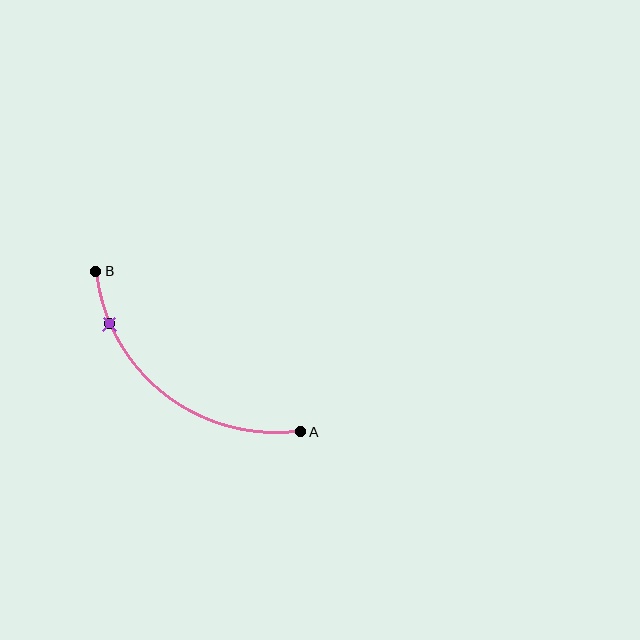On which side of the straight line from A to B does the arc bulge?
The arc bulges below and to the left of the straight line connecting A and B.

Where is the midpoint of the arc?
The arc midpoint is the point on the curve farthest from the straight line joining A and B. It sits below and to the left of that line.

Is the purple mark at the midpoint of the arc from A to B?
No. The purple mark lies on the arc but is closer to endpoint B. The arc midpoint would be at the point on the curve equidistant along the arc from both A and B.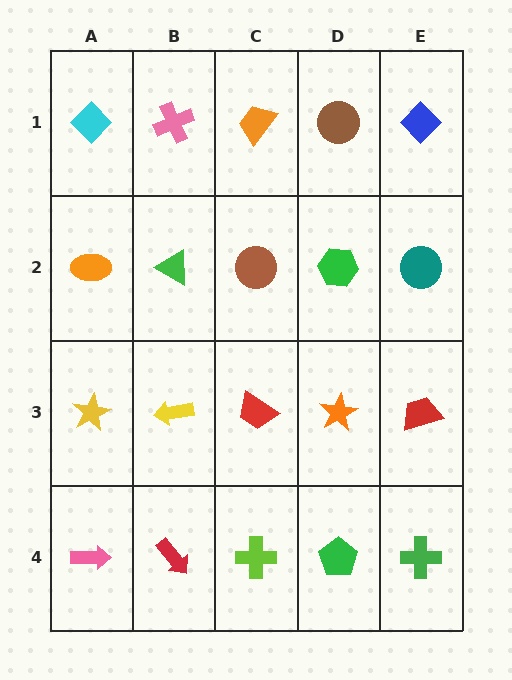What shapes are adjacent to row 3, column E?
A teal circle (row 2, column E), a green cross (row 4, column E), an orange star (row 3, column D).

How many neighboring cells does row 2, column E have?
3.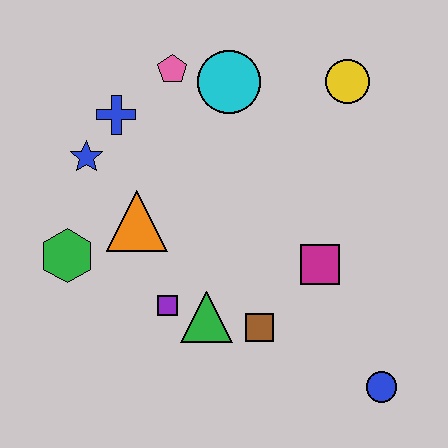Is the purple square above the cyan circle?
No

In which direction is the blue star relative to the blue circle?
The blue star is to the left of the blue circle.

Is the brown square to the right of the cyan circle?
Yes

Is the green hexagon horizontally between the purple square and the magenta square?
No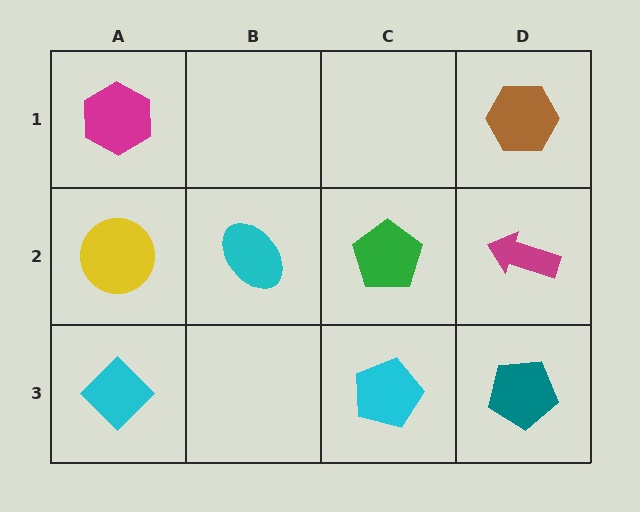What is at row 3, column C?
A cyan pentagon.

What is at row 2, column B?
A cyan ellipse.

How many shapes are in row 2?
4 shapes.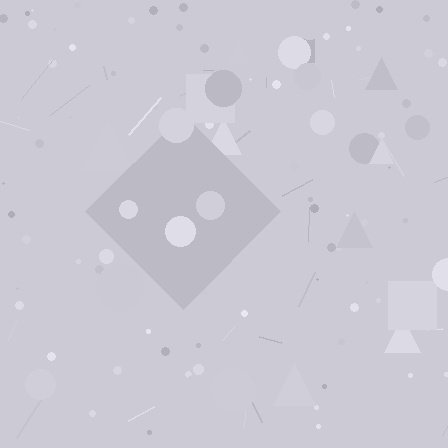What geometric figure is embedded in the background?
A diamond is embedded in the background.